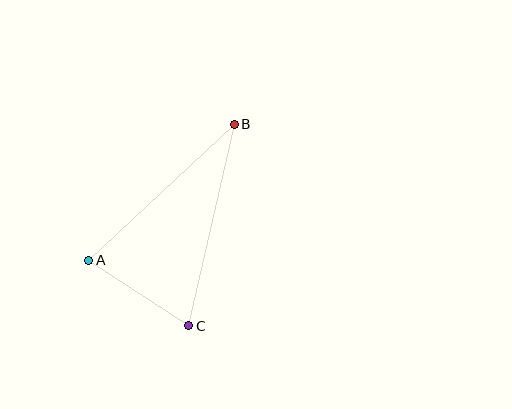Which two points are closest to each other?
Points A and C are closest to each other.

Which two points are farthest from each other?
Points B and C are farthest from each other.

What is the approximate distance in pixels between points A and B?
The distance between A and B is approximately 199 pixels.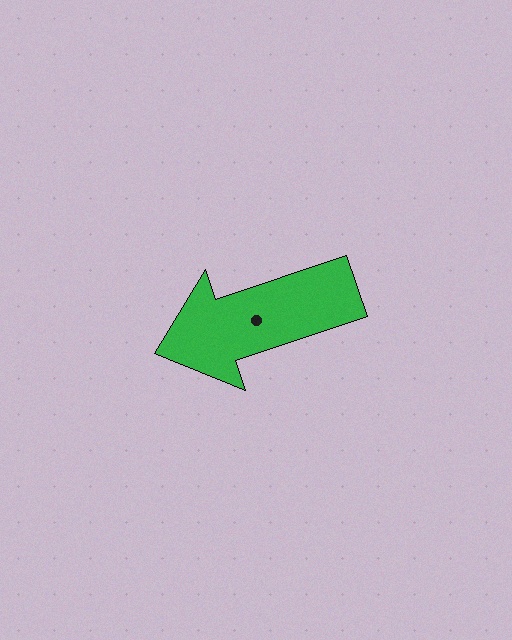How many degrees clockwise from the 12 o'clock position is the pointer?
Approximately 251 degrees.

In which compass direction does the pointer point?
West.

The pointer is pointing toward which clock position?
Roughly 8 o'clock.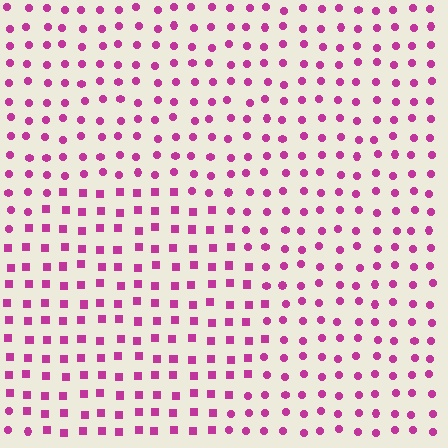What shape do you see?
I see a circle.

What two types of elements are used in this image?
The image uses squares inside the circle region and circles outside it.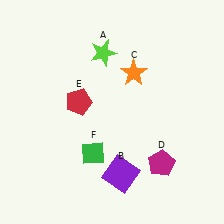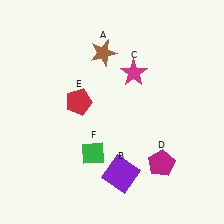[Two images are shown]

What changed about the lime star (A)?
In Image 1, A is lime. In Image 2, it changed to brown.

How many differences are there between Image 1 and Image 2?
There are 2 differences between the two images.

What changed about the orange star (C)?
In Image 1, C is orange. In Image 2, it changed to magenta.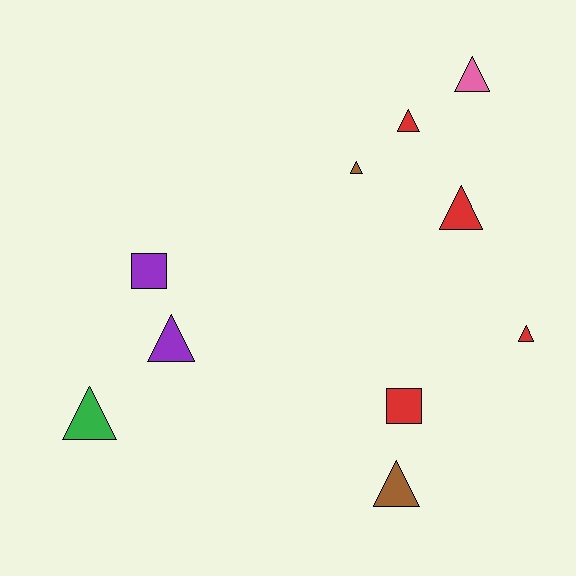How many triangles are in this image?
There are 8 triangles.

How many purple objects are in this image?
There are 2 purple objects.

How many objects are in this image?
There are 10 objects.